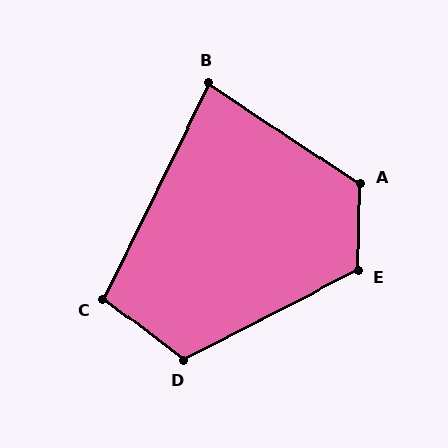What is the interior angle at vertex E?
Approximately 119 degrees (obtuse).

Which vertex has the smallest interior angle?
B, at approximately 82 degrees.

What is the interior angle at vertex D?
Approximately 116 degrees (obtuse).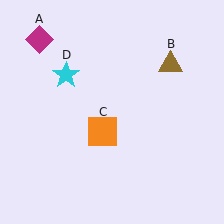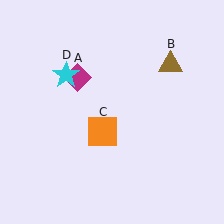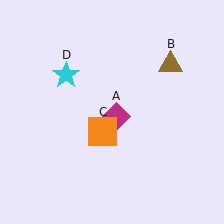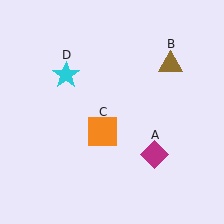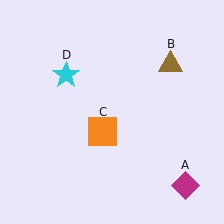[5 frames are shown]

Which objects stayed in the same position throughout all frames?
Brown triangle (object B) and orange square (object C) and cyan star (object D) remained stationary.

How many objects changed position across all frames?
1 object changed position: magenta diamond (object A).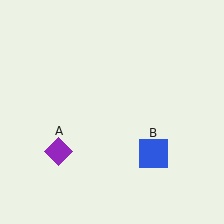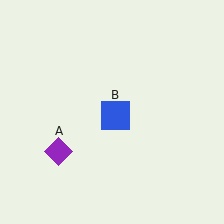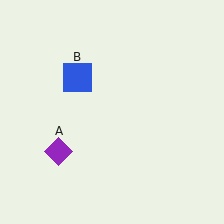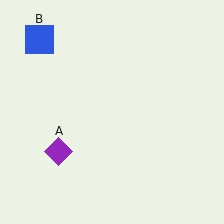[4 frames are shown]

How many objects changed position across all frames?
1 object changed position: blue square (object B).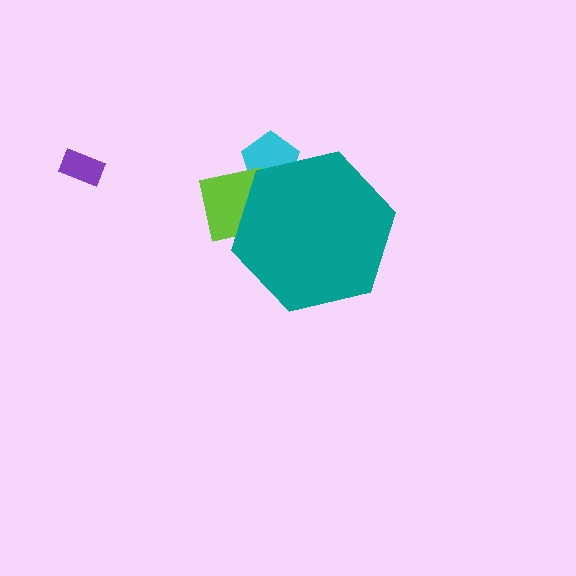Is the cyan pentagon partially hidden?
Yes, the cyan pentagon is partially hidden behind the teal hexagon.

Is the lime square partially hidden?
Yes, the lime square is partially hidden behind the teal hexagon.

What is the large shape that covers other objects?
A teal hexagon.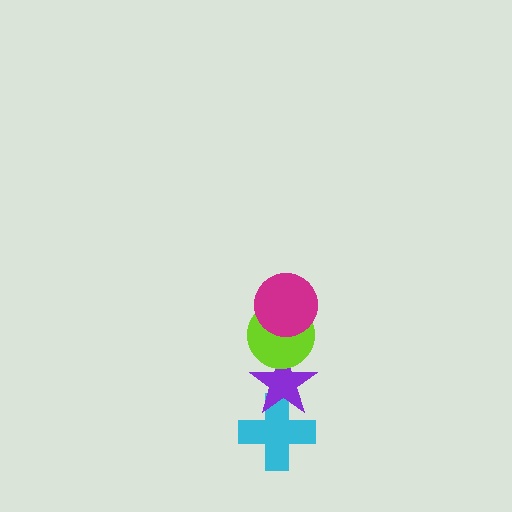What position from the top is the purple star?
The purple star is 3rd from the top.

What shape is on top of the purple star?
The lime circle is on top of the purple star.